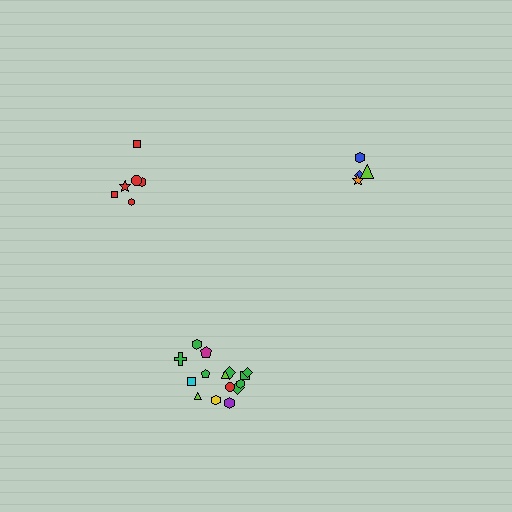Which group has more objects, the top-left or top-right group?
The top-left group.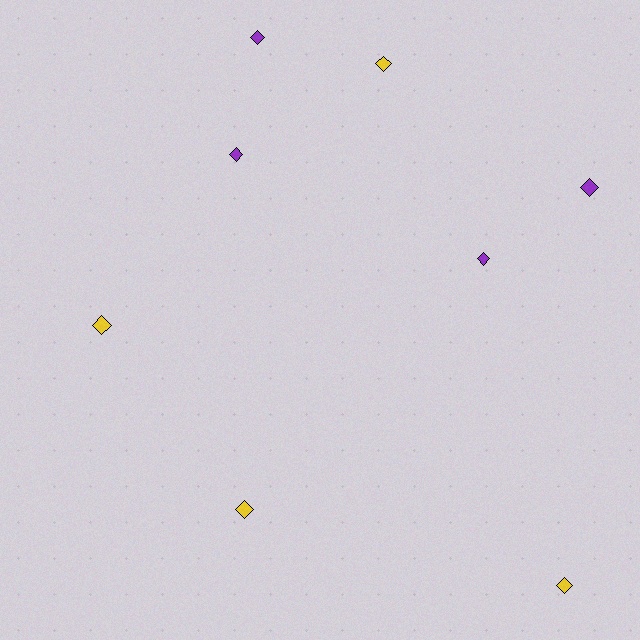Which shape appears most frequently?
Diamond, with 8 objects.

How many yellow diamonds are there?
There are 4 yellow diamonds.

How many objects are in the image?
There are 8 objects.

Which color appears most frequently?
Purple, with 4 objects.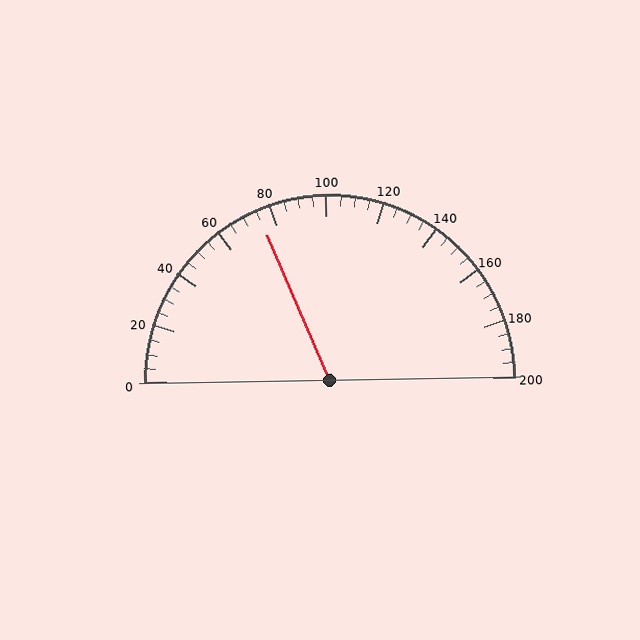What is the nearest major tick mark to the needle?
The nearest major tick mark is 80.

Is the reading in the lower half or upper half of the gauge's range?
The reading is in the lower half of the range (0 to 200).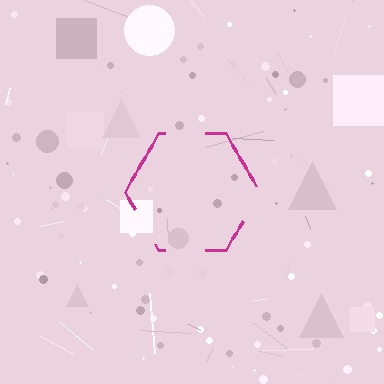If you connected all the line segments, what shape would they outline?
They would outline a hexagon.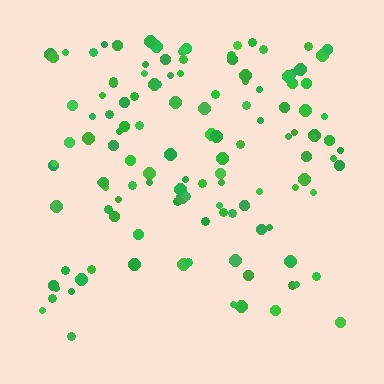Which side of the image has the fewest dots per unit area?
The bottom.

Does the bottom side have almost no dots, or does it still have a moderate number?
Still a moderate number, just noticeably fewer than the top.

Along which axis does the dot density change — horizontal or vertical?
Vertical.